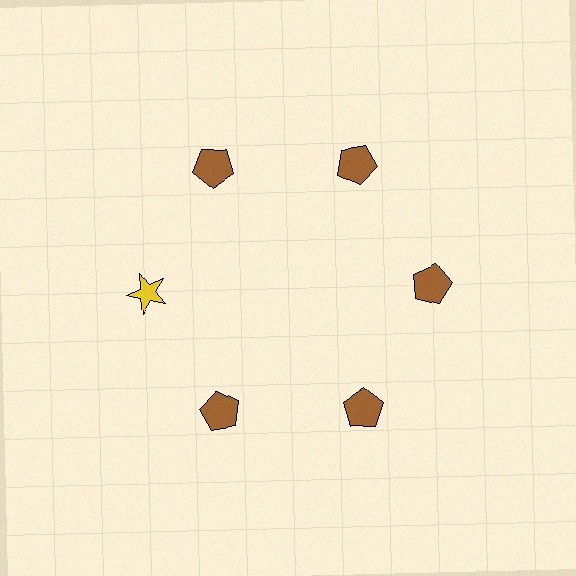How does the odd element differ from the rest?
It differs in both color (yellow instead of brown) and shape (star instead of pentagon).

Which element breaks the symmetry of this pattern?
The yellow star at roughly the 9 o'clock position breaks the symmetry. All other shapes are brown pentagons.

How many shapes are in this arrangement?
There are 6 shapes arranged in a ring pattern.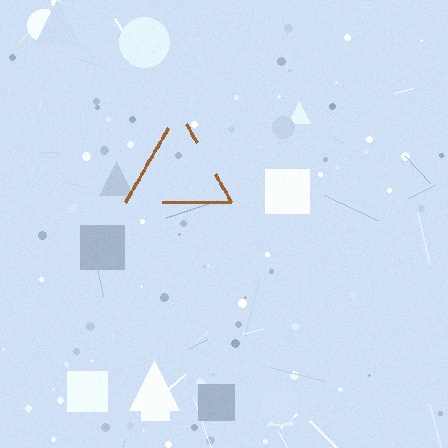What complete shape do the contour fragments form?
The contour fragments form a triangle.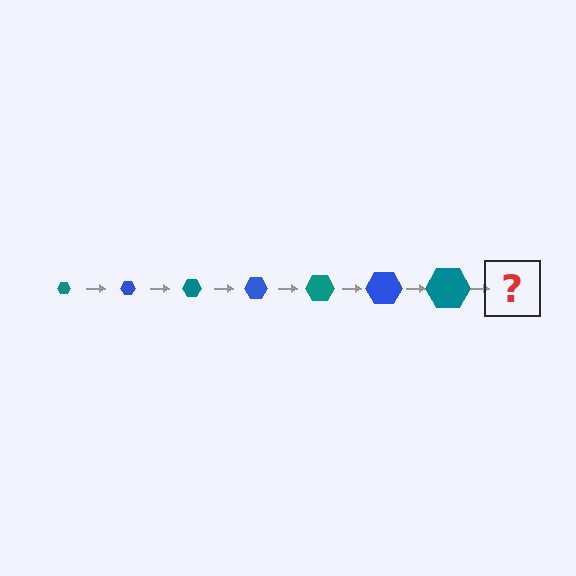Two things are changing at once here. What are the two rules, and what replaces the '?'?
The two rules are that the hexagon grows larger each step and the color cycles through teal and blue. The '?' should be a blue hexagon, larger than the previous one.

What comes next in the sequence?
The next element should be a blue hexagon, larger than the previous one.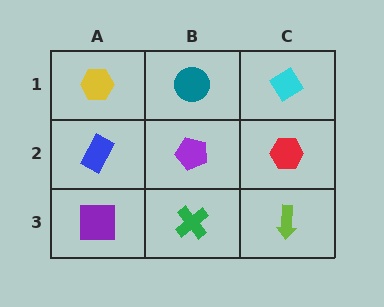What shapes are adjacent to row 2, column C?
A cyan diamond (row 1, column C), a lime arrow (row 3, column C), a purple pentagon (row 2, column B).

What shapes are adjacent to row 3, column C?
A red hexagon (row 2, column C), a green cross (row 3, column B).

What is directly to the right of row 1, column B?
A cyan diamond.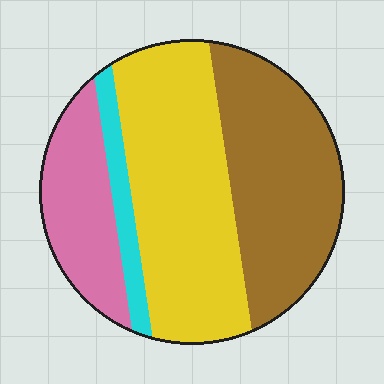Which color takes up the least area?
Cyan, at roughly 5%.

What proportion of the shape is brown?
Brown takes up about one third (1/3) of the shape.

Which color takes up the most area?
Yellow, at roughly 40%.